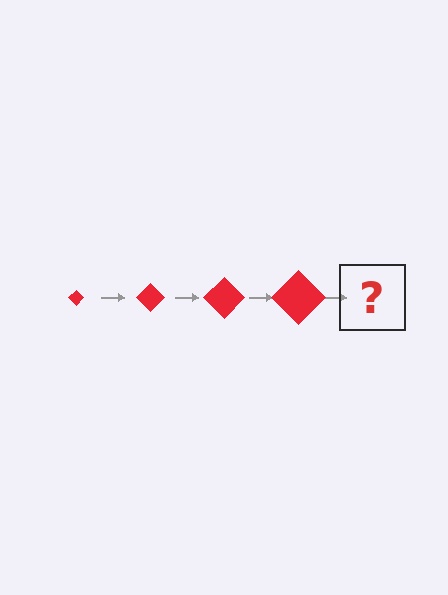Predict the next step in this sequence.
The next step is a red diamond, larger than the previous one.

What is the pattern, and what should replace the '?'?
The pattern is that the diamond gets progressively larger each step. The '?' should be a red diamond, larger than the previous one.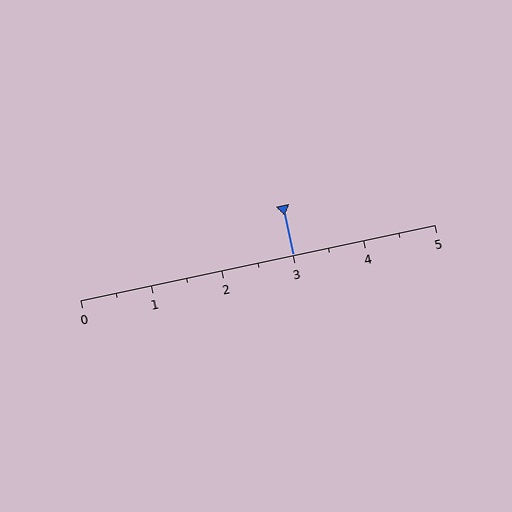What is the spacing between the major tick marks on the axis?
The major ticks are spaced 1 apart.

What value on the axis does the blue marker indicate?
The marker indicates approximately 3.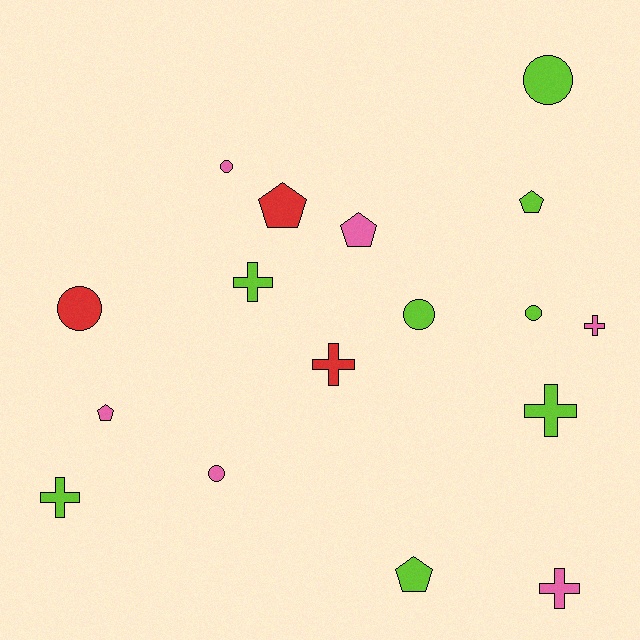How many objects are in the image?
There are 17 objects.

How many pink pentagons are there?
There are 2 pink pentagons.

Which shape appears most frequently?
Cross, with 6 objects.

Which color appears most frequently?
Lime, with 8 objects.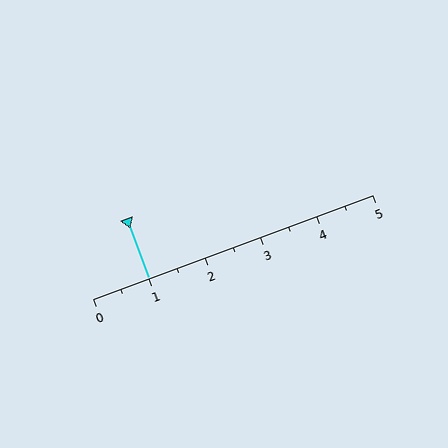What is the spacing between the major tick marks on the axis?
The major ticks are spaced 1 apart.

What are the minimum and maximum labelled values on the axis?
The axis runs from 0 to 5.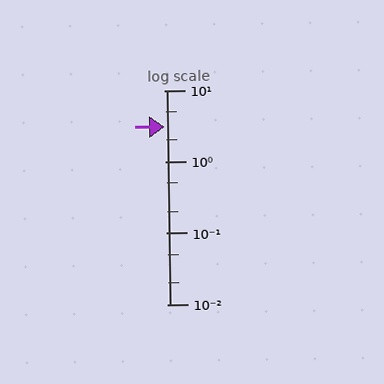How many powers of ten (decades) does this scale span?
The scale spans 3 decades, from 0.01 to 10.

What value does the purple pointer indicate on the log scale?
The pointer indicates approximately 3.1.